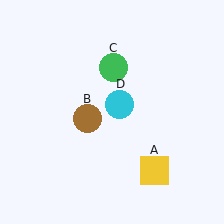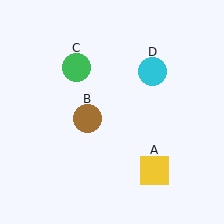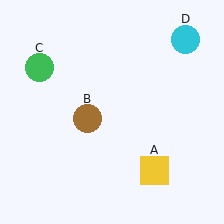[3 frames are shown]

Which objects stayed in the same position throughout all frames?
Yellow square (object A) and brown circle (object B) remained stationary.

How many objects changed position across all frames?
2 objects changed position: green circle (object C), cyan circle (object D).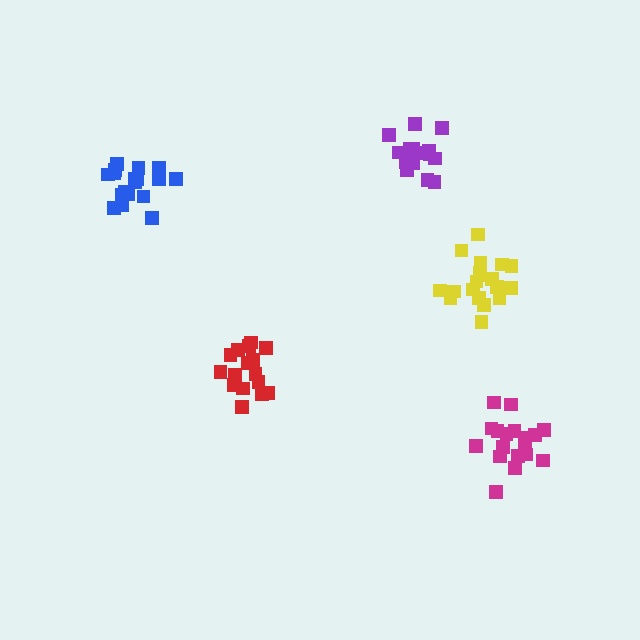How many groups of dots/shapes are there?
There are 5 groups.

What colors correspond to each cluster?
The clusters are colored: purple, red, magenta, yellow, blue.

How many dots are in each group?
Group 1: 17 dots, Group 2: 17 dots, Group 3: 18 dots, Group 4: 20 dots, Group 5: 18 dots (90 total).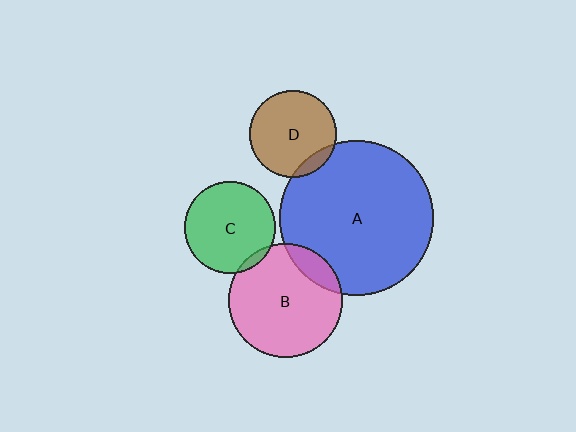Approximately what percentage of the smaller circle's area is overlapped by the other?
Approximately 5%.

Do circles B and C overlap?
Yes.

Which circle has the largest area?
Circle A (blue).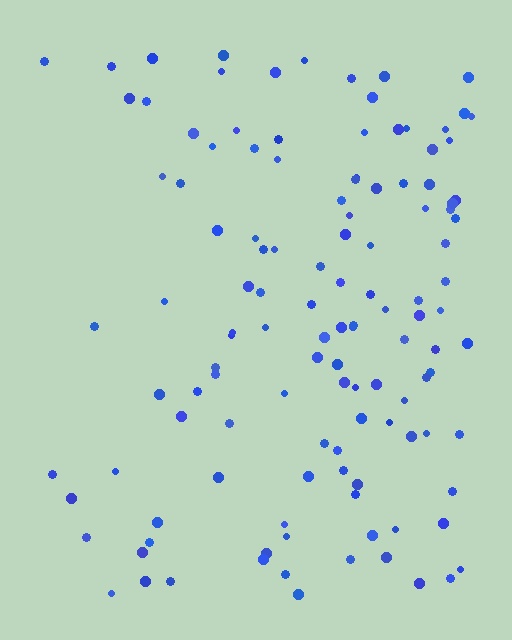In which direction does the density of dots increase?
From left to right, with the right side densest.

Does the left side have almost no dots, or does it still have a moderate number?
Still a moderate number, just noticeably fewer than the right.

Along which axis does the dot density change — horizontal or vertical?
Horizontal.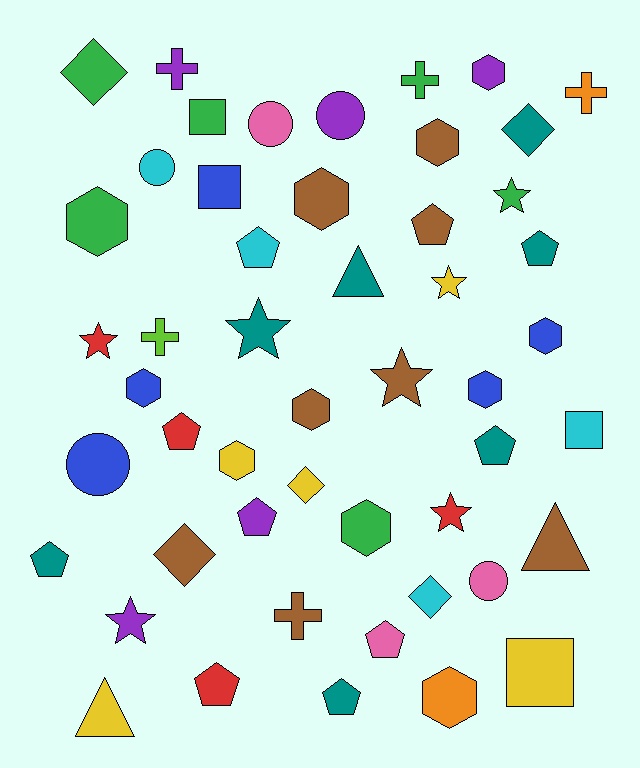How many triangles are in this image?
There are 3 triangles.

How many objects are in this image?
There are 50 objects.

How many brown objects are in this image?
There are 8 brown objects.